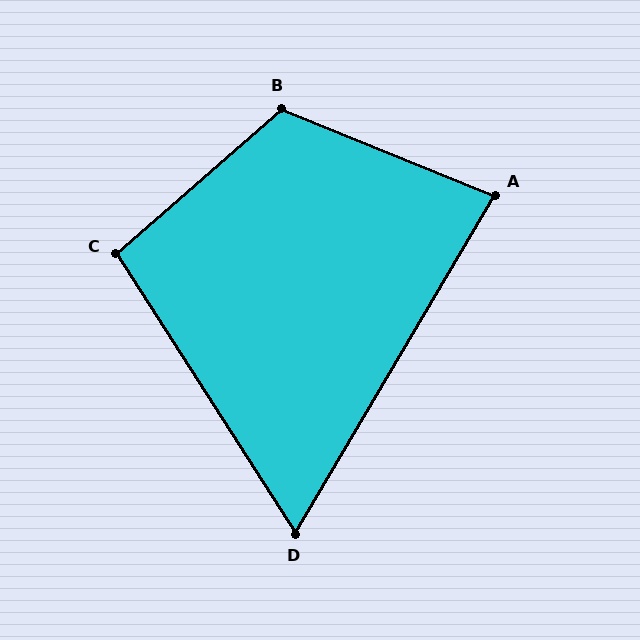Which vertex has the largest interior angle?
B, at approximately 117 degrees.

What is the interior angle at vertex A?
Approximately 82 degrees (acute).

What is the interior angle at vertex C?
Approximately 98 degrees (obtuse).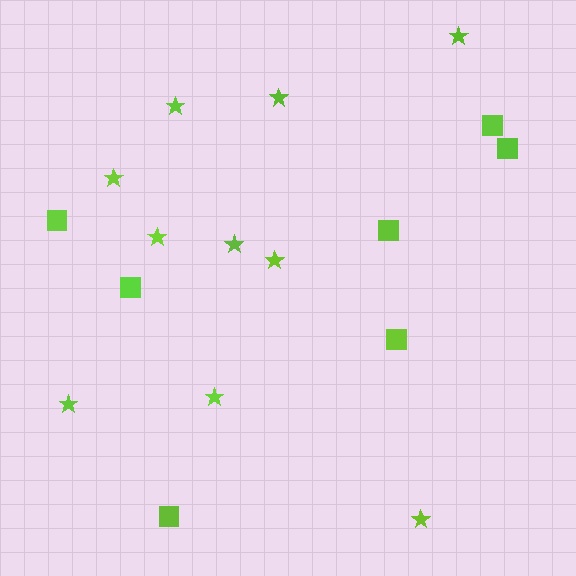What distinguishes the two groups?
There are 2 groups: one group of squares (7) and one group of stars (10).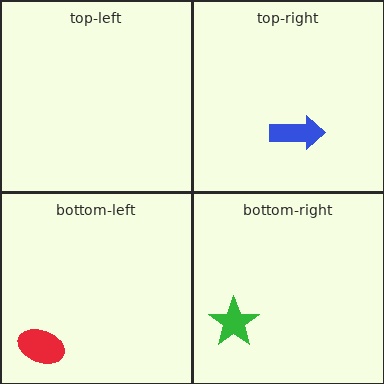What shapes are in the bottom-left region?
The red ellipse.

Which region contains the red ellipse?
The bottom-left region.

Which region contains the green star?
The bottom-right region.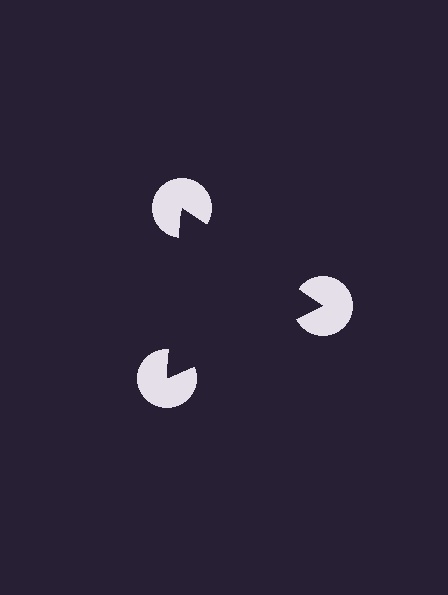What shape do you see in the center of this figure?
An illusory triangle — its edges are inferred from the aligned wedge cuts in the pac-man discs, not physically drawn.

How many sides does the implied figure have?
3 sides.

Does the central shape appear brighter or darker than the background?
It typically appears slightly darker than the background, even though no actual brightness change is drawn.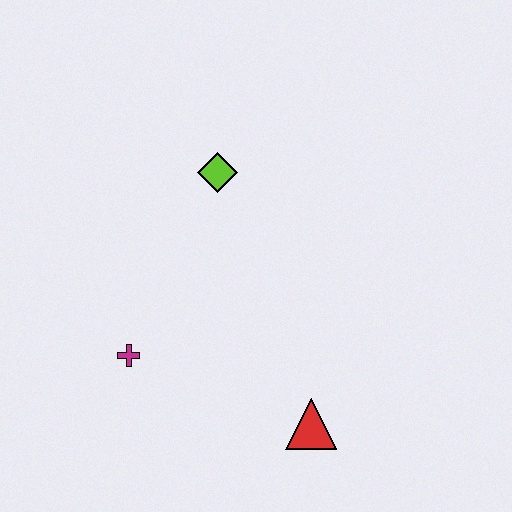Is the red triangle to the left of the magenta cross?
No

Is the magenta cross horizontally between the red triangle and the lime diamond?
No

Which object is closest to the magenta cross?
The red triangle is closest to the magenta cross.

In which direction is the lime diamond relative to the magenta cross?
The lime diamond is above the magenta cross.